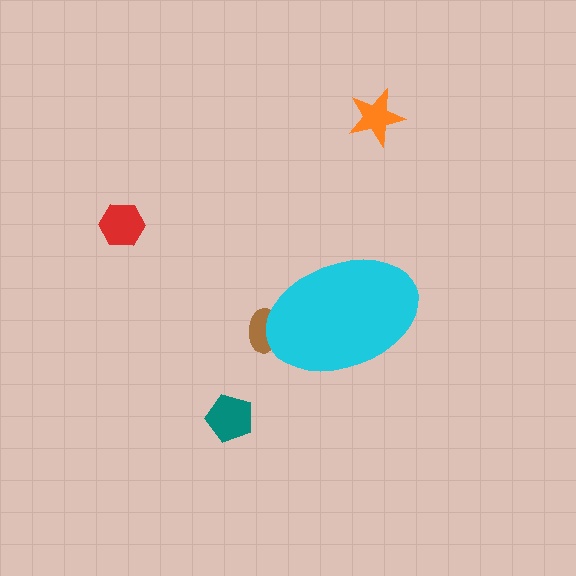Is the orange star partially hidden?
No, the orange star is fully visible.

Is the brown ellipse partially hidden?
Yes, the brown ellipse is partially hidden behind the cyan ellipse.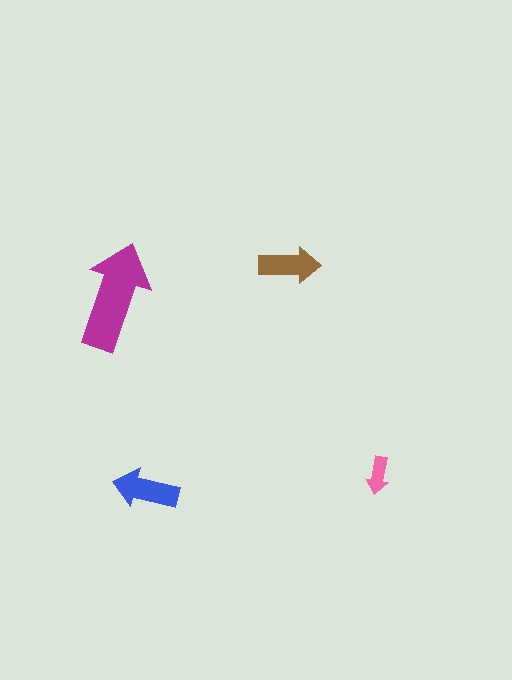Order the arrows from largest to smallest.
the magenta one, the blue one, the brown one, the pink one.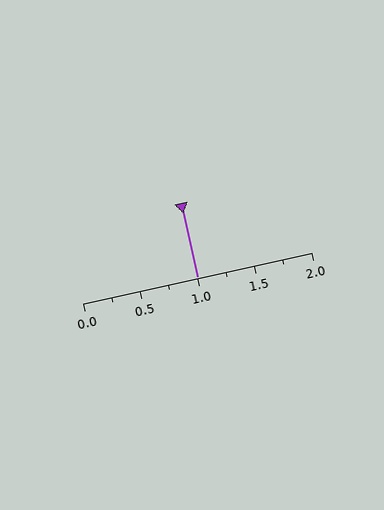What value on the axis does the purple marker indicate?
The marker indicates approximately 1.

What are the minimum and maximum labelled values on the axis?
The axis runs from 0.0 to 2.0.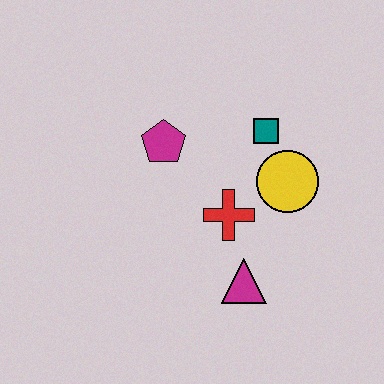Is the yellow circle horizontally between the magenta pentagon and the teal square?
No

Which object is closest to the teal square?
The yellow circle is closest to the teal square.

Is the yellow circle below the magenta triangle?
No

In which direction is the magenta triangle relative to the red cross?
The magenta triangle is below the red cross.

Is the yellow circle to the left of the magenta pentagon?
No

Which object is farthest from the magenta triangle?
The magenta pentagon is farthest from the magenta triangle.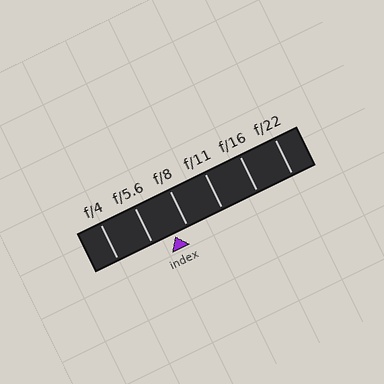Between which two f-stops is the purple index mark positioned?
The index mark is between f/5.6 and f/8.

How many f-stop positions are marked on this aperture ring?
There are 6 f-stop positions marked.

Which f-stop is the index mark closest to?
The index mark is closest to f/8.